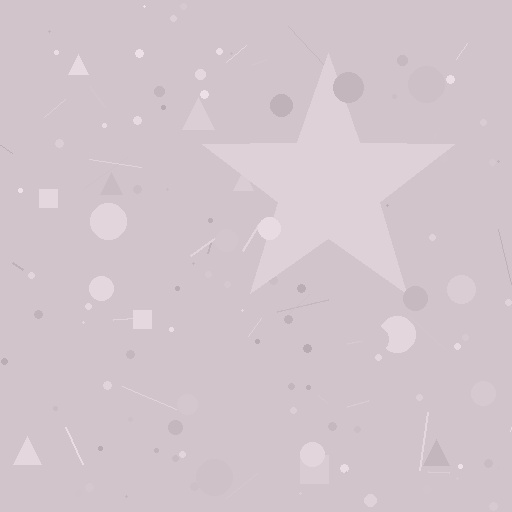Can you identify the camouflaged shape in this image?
The camouflaged shape is a star.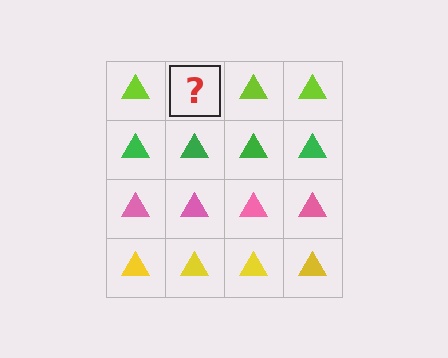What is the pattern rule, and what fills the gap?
The rule is that each row has a consistent color. The gap should be filled with a lime triangle.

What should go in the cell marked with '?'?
The missing cell should contain a lime triangle.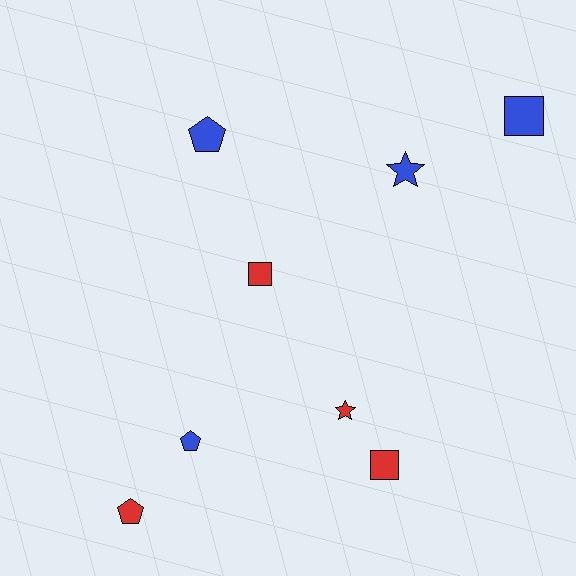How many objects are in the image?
There are 8 objects.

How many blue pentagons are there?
There are 2 blue pentagons.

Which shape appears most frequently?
Square, with 3 objects.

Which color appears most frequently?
Blue, with 4 objects.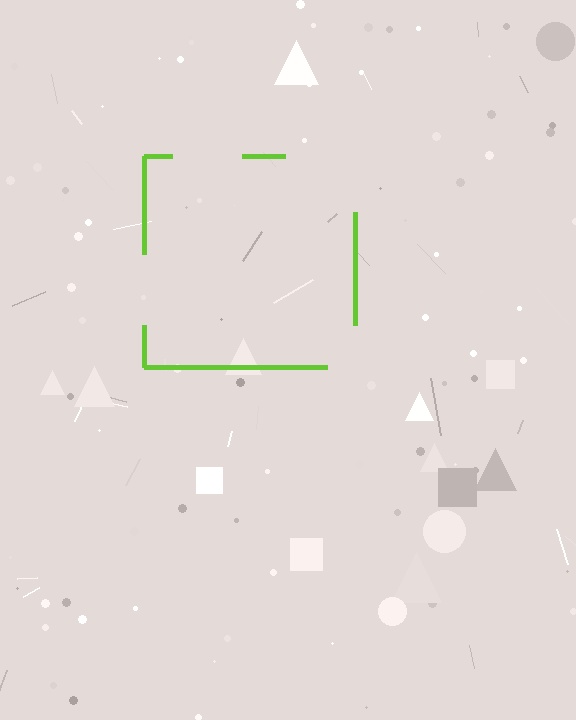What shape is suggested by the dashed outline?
The dashed outline suggests a square.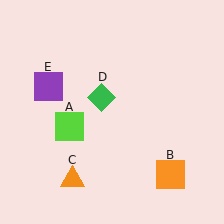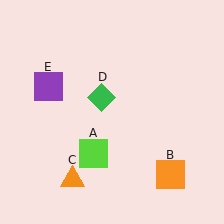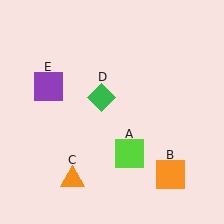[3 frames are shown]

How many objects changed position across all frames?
1 object changed position: lime square (object A).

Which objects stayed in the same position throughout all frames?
Orange square (object B) and orange triangle (object C) and green diamond (object D) and purple square (object E) remained stationary.